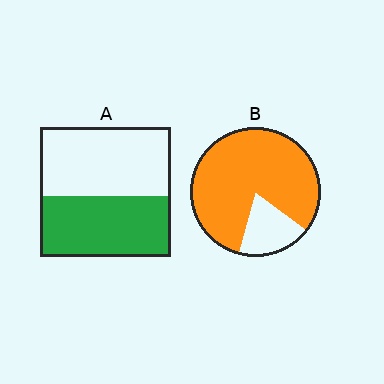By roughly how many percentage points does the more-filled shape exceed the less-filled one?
By roughly 35 percentage points (B over A).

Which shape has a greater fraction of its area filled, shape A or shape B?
Shape B.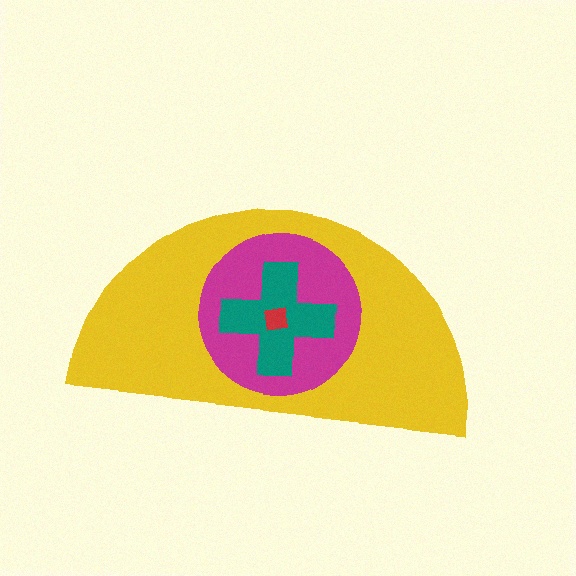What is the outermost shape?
The yellow semicircle.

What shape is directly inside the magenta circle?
The teal cross.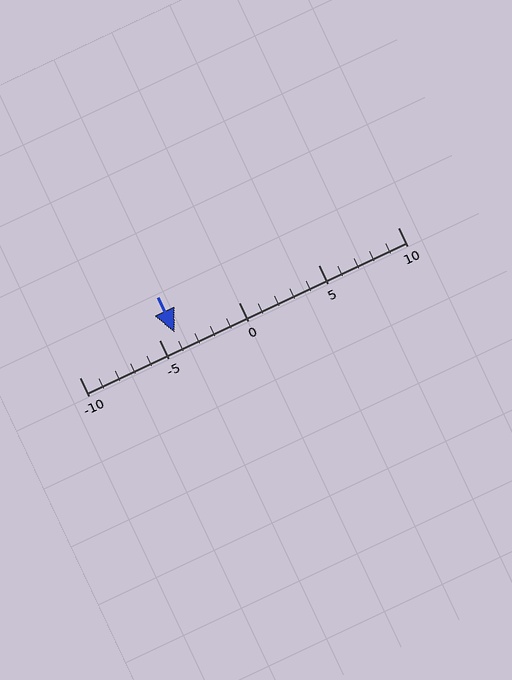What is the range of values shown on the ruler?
The ruler shows values from -10 to 10.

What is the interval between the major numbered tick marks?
The major tick marks are spaced 5 units apart.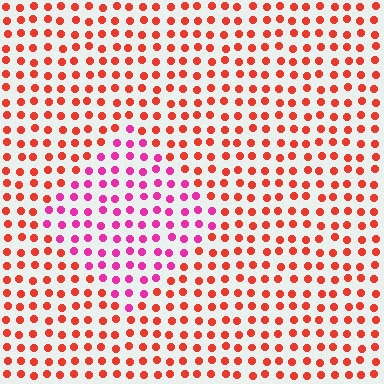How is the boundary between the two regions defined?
The boundary is defined purely by a slight shift in hue (about 44 degrees). Spacing, size, and orientation are identical on both sides.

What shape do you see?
I see a diamond.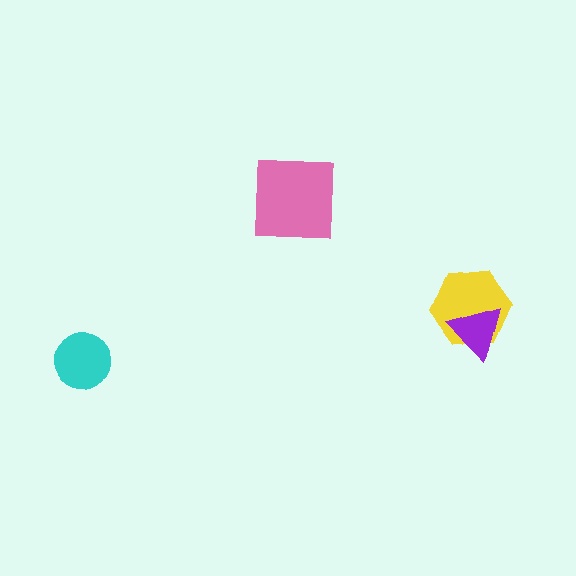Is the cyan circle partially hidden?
No, no other shape covers it.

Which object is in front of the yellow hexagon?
The purple triangle is in front of the yellow hexagon.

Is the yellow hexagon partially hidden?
Yes, it is partially covered by another shape.